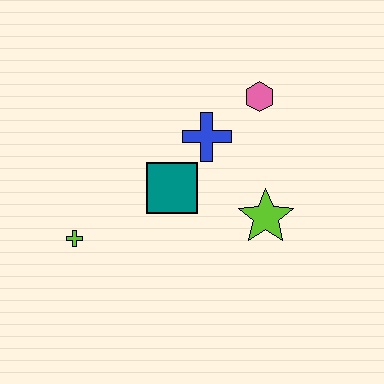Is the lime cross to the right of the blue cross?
No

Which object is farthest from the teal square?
The pink hexagon is farthest from the teal square.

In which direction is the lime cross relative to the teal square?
The lime cross is to the left of the teal square.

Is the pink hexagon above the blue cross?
Yes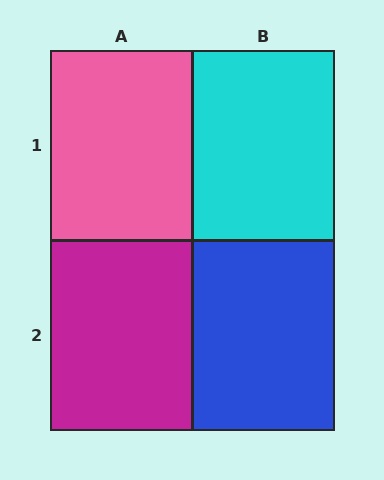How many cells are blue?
1 cell is blue.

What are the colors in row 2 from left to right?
Magenta, blue.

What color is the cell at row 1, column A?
Pink.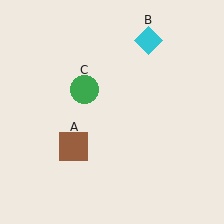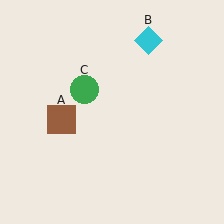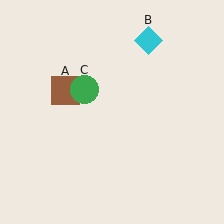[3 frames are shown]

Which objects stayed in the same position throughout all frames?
Cyan diamond (object B) and green circle (object C) remained stationary.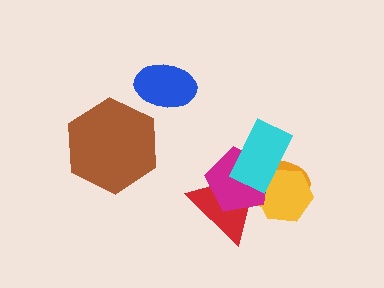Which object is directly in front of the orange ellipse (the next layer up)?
The yellow hexagon is directly in front of the orange ellipse.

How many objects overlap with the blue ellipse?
0 objects overlap with the blue ellipse.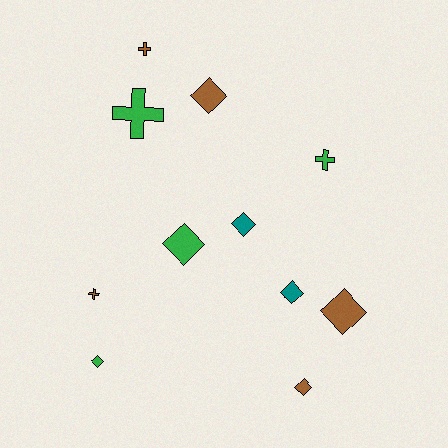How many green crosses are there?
There are 2 green crosses.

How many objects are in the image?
There are 11 objects.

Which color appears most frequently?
Brown, with 5 objects.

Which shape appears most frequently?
Diamond, with 7 objects.